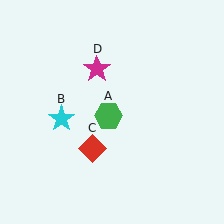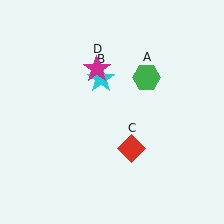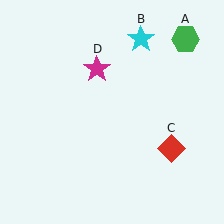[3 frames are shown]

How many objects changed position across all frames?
3 objects changed position: green hexagon (object A), cyan star (object B), red diamond (object C).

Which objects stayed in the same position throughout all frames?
Magenta star (object D) remained stationary.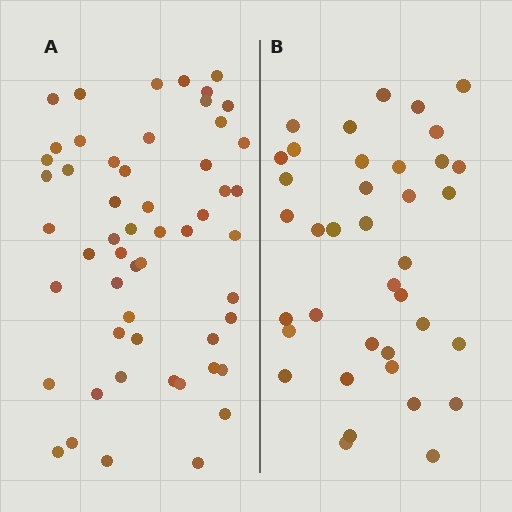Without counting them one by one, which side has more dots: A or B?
Region A (the left region) has more dots.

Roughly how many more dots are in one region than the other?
Region A has approximately 15 more dots than region B.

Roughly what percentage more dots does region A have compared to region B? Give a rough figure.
About 40% more.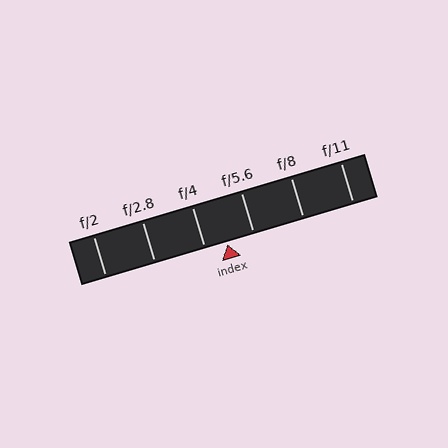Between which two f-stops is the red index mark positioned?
The index mark is between f/4 and f/5.6.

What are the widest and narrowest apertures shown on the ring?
The widest aperture shown is f/2 and the narrowest is f/11.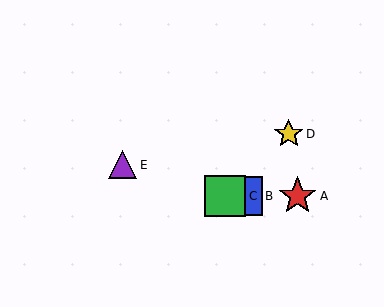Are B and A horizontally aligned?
Yes, both are at y≈196.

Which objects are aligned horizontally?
Objects A, B, C are aligned horizontally.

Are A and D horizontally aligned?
No, A is at y≈196 and D is at y≈134.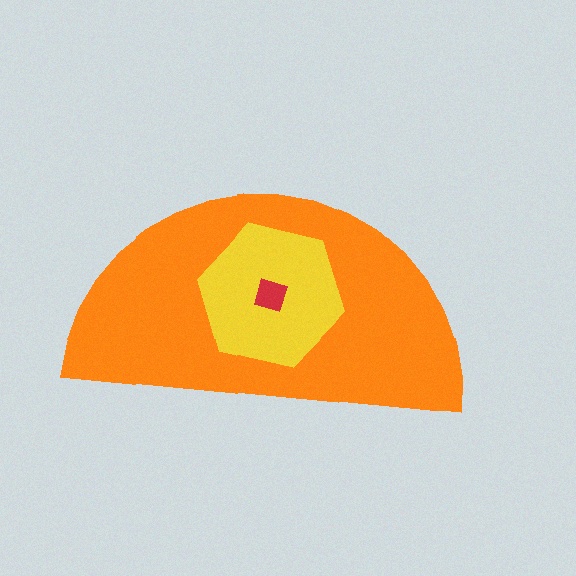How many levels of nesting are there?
3.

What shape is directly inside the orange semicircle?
The yellow hexagon.